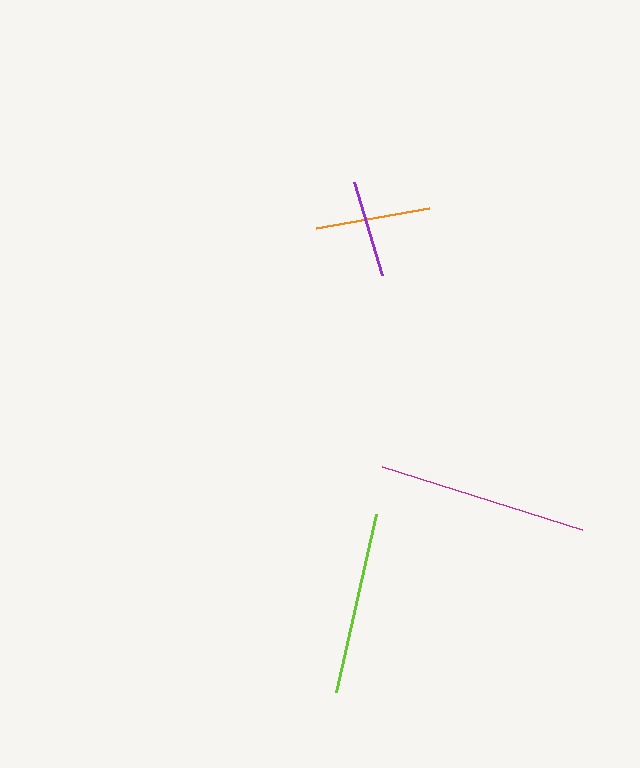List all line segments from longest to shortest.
From longest to shortest: magenta, lime, orange, purple.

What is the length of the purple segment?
The purple segment is approximately 97 pixels long.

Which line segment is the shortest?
The purple line is the shortest at approximately 97 pixels.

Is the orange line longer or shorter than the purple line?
The orange line is longer than the purple line.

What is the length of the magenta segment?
The magenta segment is approximately 210 pixels long.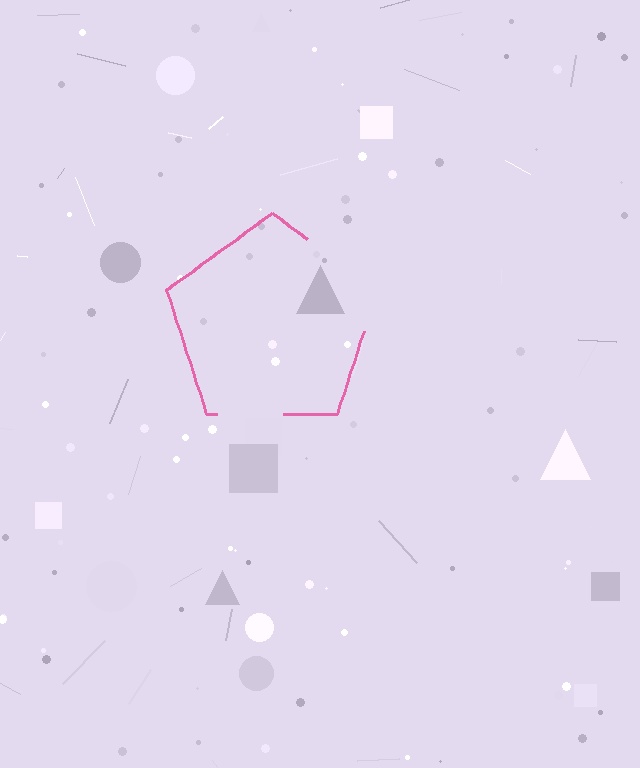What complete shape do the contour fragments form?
The contour fragments form a pentagon.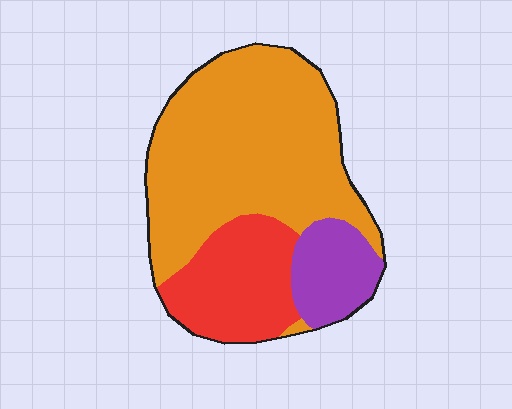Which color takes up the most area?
Orange, at roughly 60%.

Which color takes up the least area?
Purple, at roughly 15%.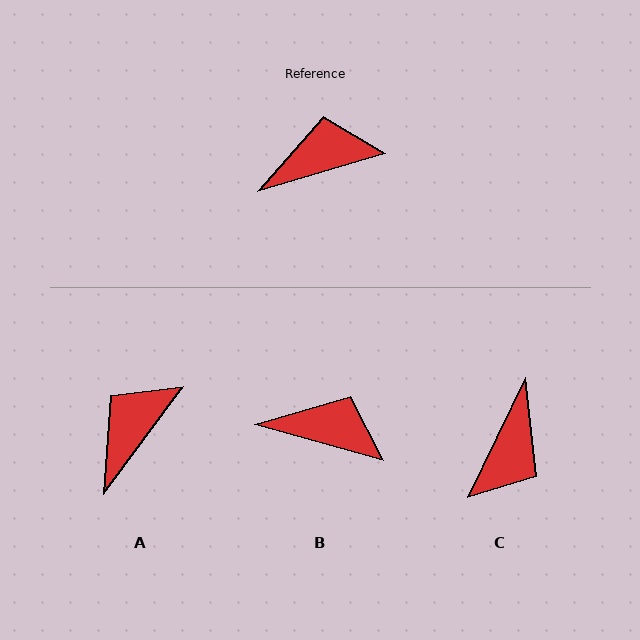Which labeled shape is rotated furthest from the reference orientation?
C, about 132 degrees away.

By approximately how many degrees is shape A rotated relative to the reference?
Approximately 37 degrees counter-clockwise.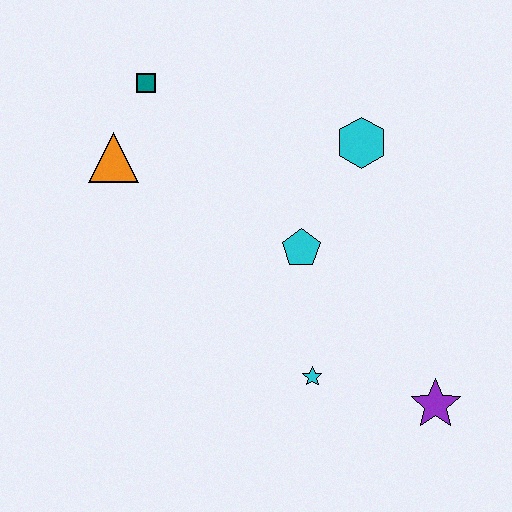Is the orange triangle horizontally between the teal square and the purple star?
No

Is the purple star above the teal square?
No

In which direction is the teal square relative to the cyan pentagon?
The teal square is above the cyan pentagon.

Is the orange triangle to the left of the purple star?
Yes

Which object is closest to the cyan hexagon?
The cyan pentagon is closest to the cyan hexagon.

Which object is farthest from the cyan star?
The teal square is farthest from the cyan star.